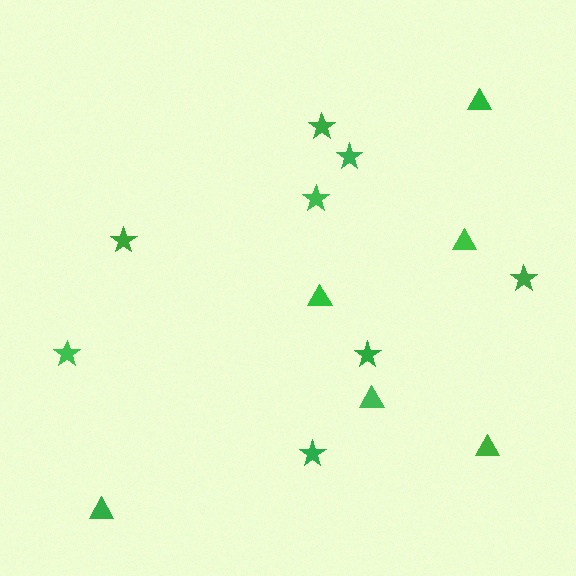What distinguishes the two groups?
There are 2 groups: one group of stars (8) and one group of triangles (6).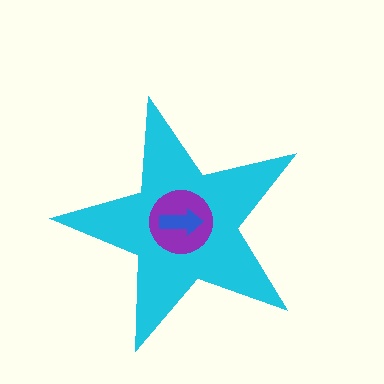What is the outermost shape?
The cyan star.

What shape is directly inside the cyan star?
The purple circle.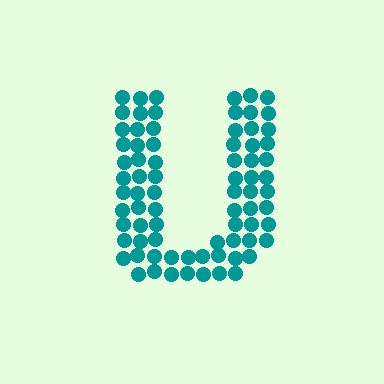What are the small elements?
The small elements are circles.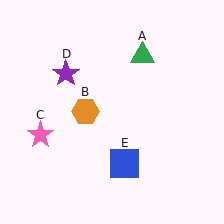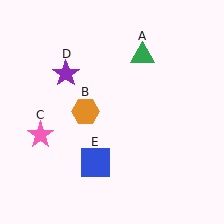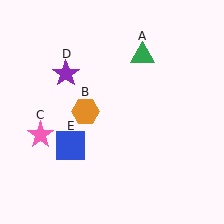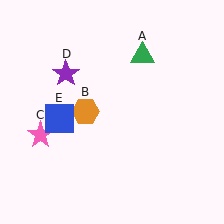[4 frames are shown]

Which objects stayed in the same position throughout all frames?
Green triangle (object A) and orange hexagon (object B) and pink star (object C) and purple star (object D) remained stationary.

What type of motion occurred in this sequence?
The blue square (object E) rotated clockwise around the center of the scene.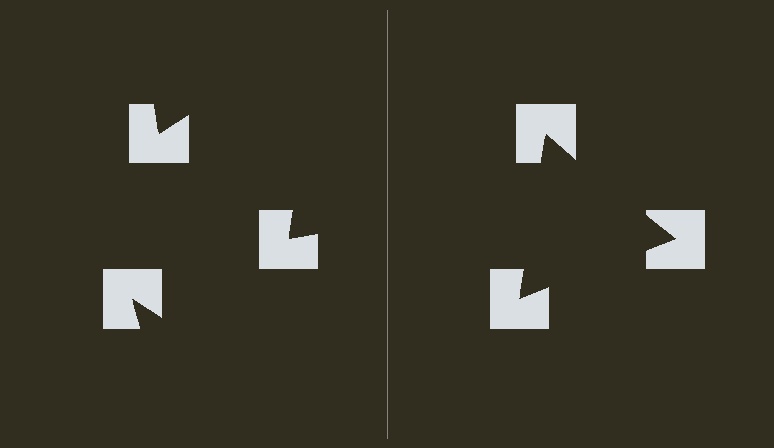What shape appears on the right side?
An illusory triangle.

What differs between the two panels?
The notched squares are positioned identically on both sides; only the wedge orientations differ. On the right they align to a triangle; on the left they are misaligned.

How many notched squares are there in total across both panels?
6 — 3 on each side.